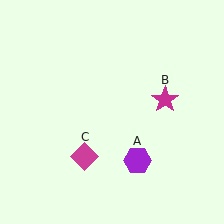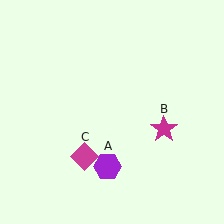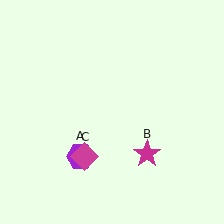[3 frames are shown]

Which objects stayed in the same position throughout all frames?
Magenta diamond (object C) remained stationary.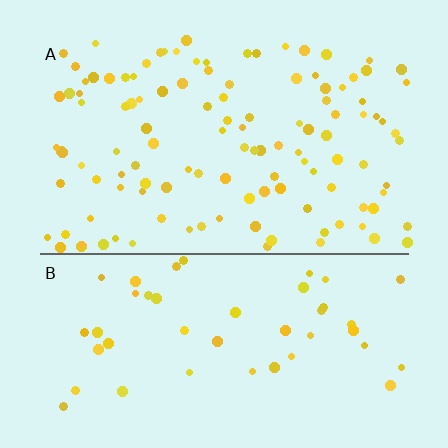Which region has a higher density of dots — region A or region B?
A (the top).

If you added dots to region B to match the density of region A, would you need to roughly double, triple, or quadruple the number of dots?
Approximately double.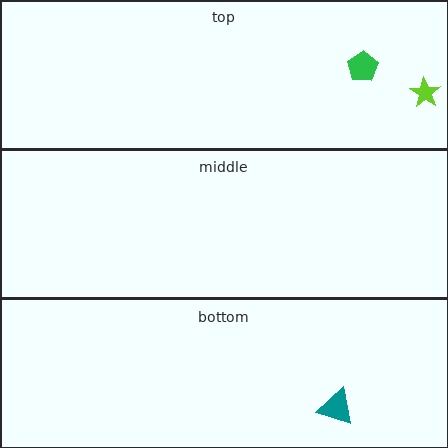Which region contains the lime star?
The top region.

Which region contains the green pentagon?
The top region.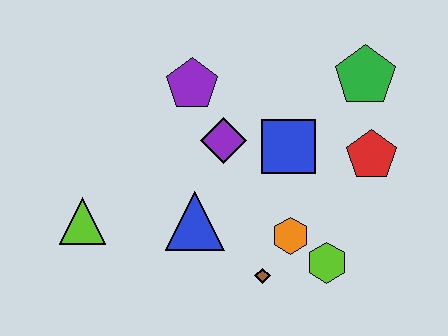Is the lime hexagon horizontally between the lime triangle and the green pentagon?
Yes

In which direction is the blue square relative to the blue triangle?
The blue square is to the right of the blue triangle.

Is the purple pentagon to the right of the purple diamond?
No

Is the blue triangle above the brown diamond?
Yes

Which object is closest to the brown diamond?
The orange hexagon is closest to the brown diamond.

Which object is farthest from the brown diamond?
The green pentagon is farthest from the brown diamond.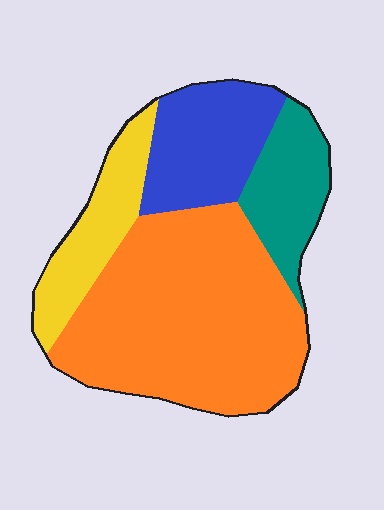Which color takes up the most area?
Orange, at roughly 50%.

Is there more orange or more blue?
Orange.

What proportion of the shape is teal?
Teal covers about 15% of the shape.